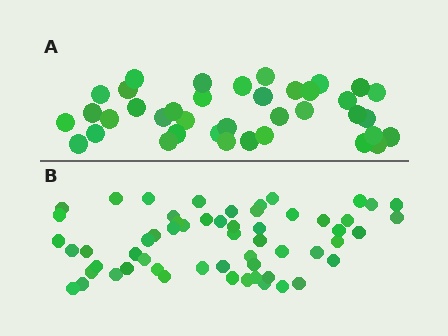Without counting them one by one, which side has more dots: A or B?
Region B (the bottom region) has more dots.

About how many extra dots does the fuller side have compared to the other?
Region B has approximately 20 more dots than region A.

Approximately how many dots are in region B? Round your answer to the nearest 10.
About 60 dots. (The exact count is 58, which rounds to 60.)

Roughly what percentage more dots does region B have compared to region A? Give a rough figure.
About 55% more.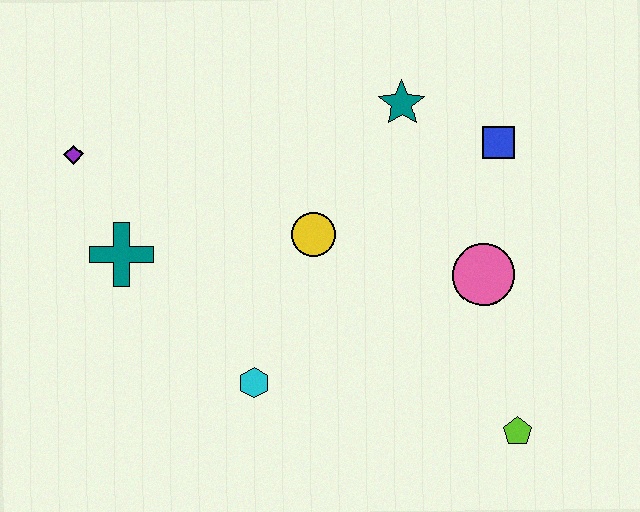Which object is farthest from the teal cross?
The lime pentagon is farthest from the teal cross.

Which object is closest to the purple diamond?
The teal cross is closest to the purple diamond.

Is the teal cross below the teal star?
Yes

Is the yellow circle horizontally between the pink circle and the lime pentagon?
No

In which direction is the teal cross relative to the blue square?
The teal cross is to the left of the blue square.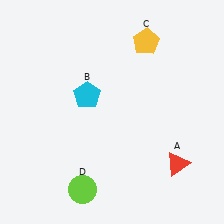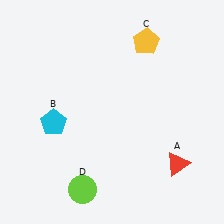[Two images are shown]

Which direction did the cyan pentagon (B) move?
The cyan pentagon (B) moved left.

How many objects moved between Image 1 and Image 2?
1 object moved between the two images.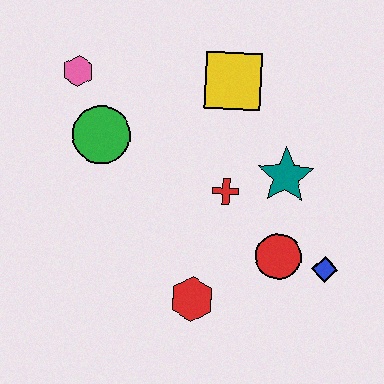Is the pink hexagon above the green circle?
Yes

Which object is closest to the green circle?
The pink hexagon is closest to the green circle.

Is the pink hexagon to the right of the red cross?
No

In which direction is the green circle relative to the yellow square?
The green circle is to the left of the yellow square.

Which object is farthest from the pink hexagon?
The blue diamond is farthest from the pink hexagon.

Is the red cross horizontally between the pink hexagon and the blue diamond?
Yes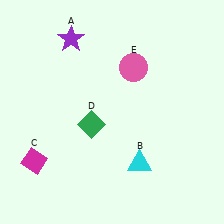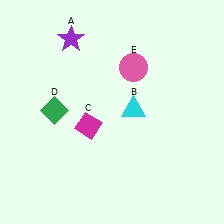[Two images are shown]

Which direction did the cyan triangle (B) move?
The cyan triangle (B) moved up.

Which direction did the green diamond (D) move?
The green diamond (D) moved left.